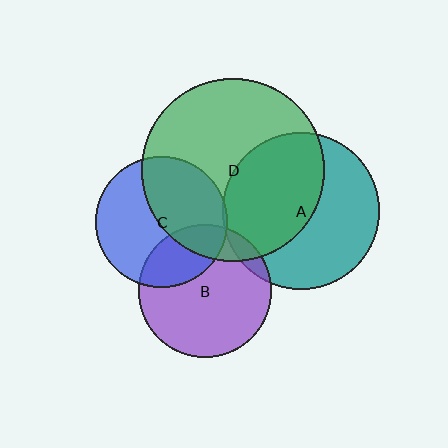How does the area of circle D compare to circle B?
Approximately 1.9 times.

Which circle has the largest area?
Circle D (green).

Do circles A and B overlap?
Yes.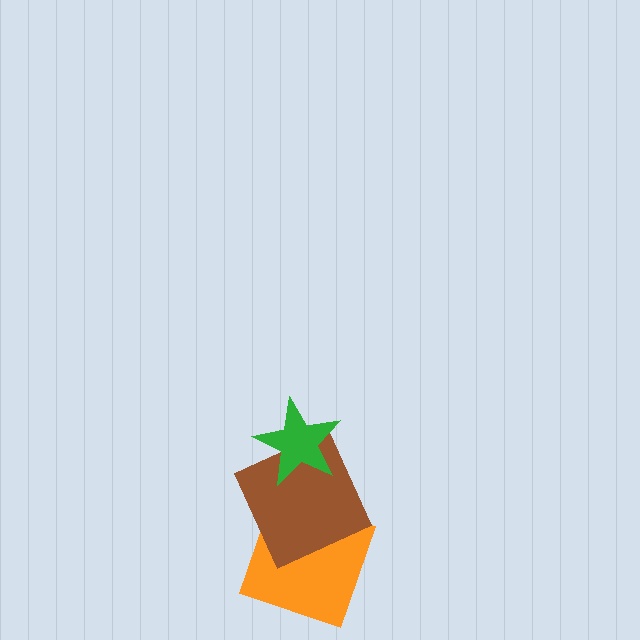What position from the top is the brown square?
The brown square is 2nd from the top.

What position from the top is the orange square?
The orange square is 3rd from the top.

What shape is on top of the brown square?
The green star is on top of the brown square.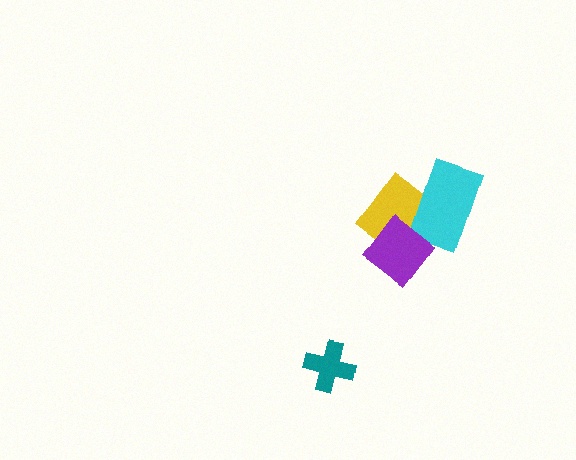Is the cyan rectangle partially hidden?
Yes, it is partially covered by another shape.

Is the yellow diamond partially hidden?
Yes, it is partially covered by another shape.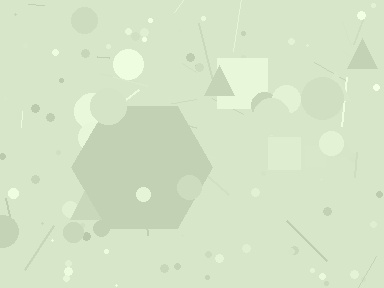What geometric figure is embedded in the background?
A hexagon is embedded in the background.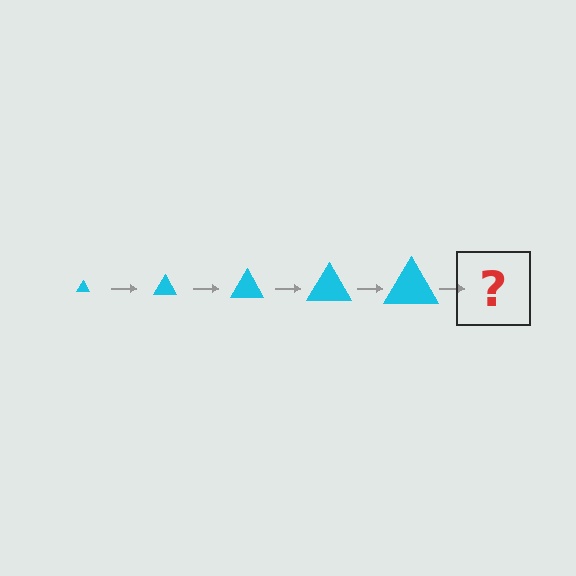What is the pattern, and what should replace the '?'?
The pattern is that the triangle gets progressively larger each step. The '?' should be a cyan triangle, larger than the previous one.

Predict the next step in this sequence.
The next step is a cyan triangle, larger than the previous one.